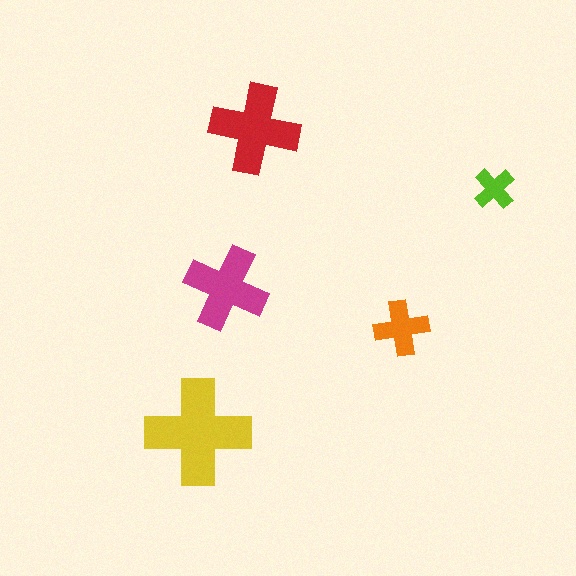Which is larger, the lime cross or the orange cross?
The orange one.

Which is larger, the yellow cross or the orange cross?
The yellow one.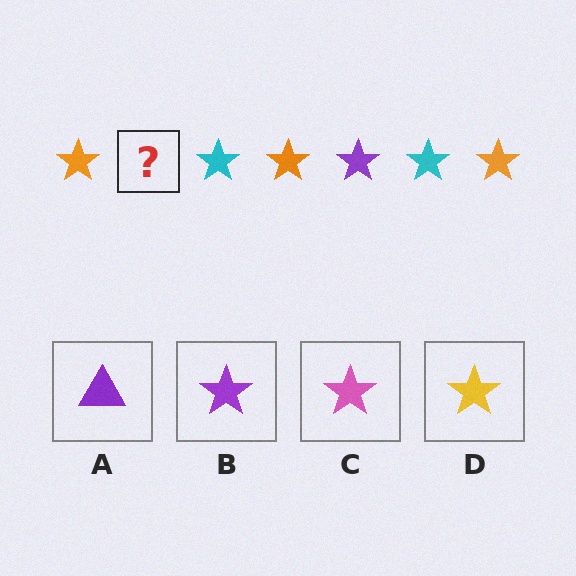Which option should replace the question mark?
Option B.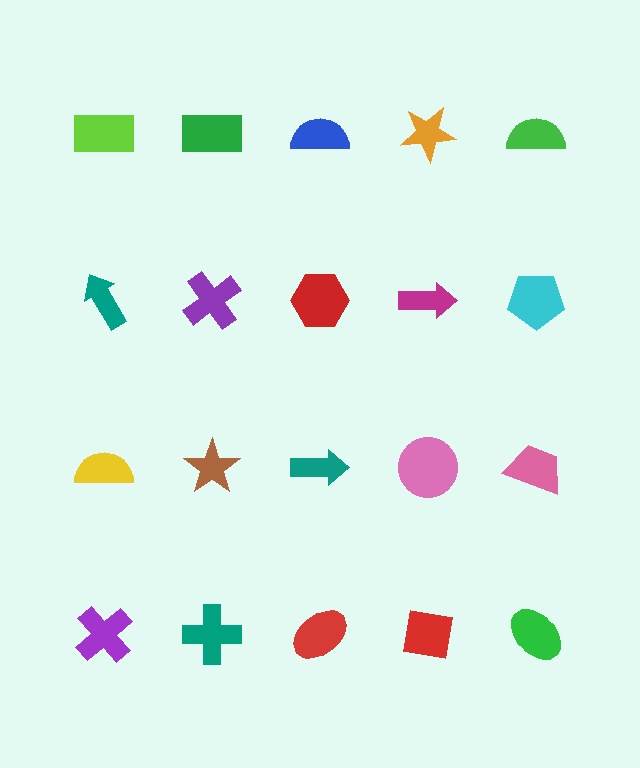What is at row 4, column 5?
A green ellipse.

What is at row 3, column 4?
A pink circle.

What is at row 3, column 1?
A yellow semicircle.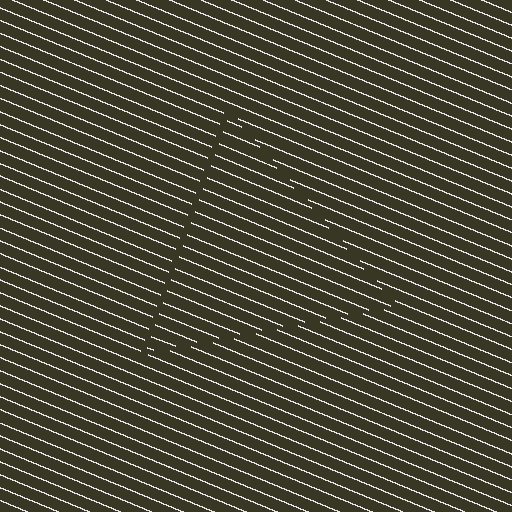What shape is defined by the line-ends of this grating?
An illusory triangle. The interior of the shape contains the same grating, shifted by half a period — the contour is defined by the phase discontinuity where line-ends from the inner and outer gratings abut.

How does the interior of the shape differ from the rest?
The interior of the shape contains the same grating, shifted by half a period — the contour is defined by the phase discontinuity where line-ends from the inner and outer gratings abut.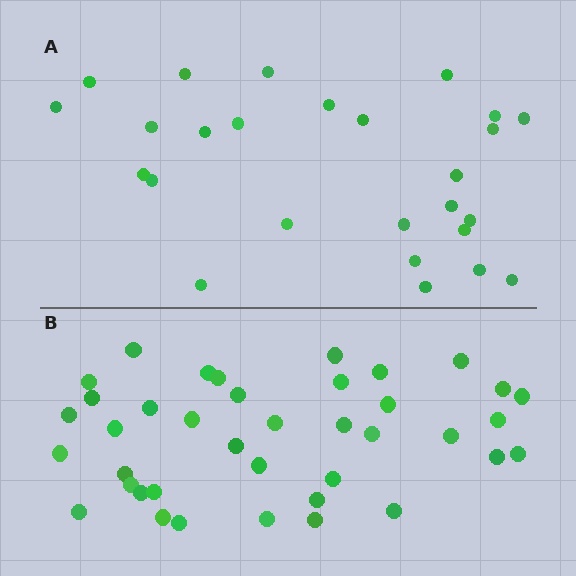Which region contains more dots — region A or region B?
Region B (the bottom region) has more dots.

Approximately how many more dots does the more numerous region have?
Region B has approximately 15 more dots than region A.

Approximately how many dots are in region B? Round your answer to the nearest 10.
About 40 dots. (The exact count is 39, which rounds to 40.)